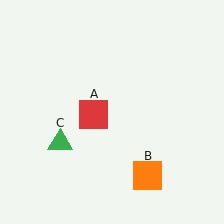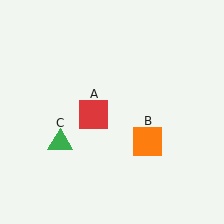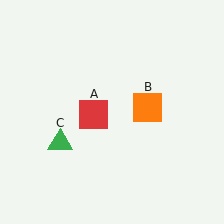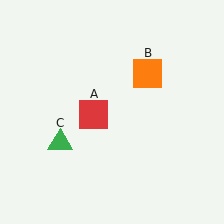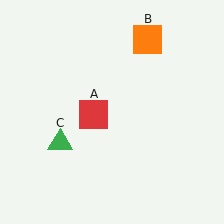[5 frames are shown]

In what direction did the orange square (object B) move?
The orange square (object B) moved up.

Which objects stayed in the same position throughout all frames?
Red square (object A) and green triangle (object C) remained stationary.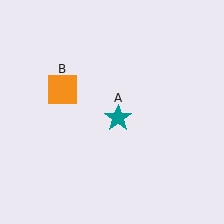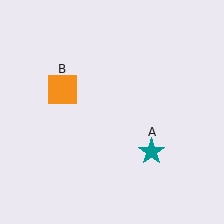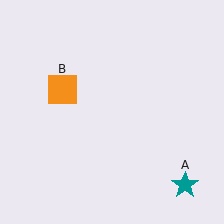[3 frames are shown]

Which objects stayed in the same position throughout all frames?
Orange square (object B) remained stationary.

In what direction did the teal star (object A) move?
The teal star (object A) moved down and to the right.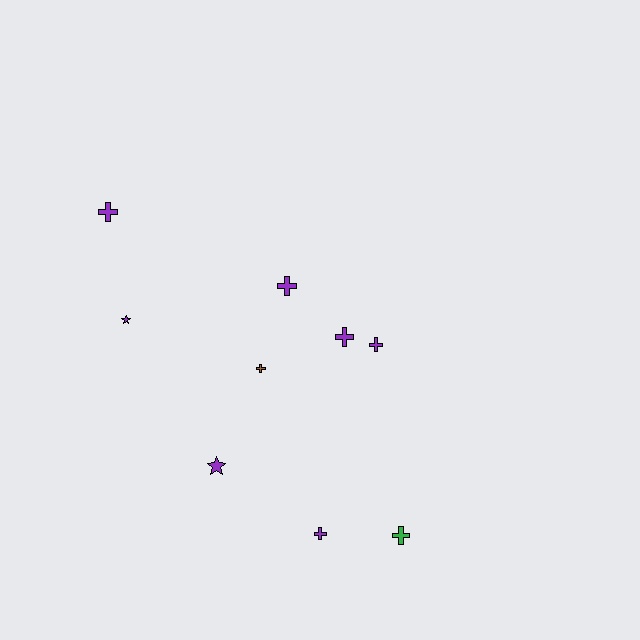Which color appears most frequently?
Purple, with 7 objects.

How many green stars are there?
There are no green stars.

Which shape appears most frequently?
Cross, with 7 objects.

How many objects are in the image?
There are 9 objects.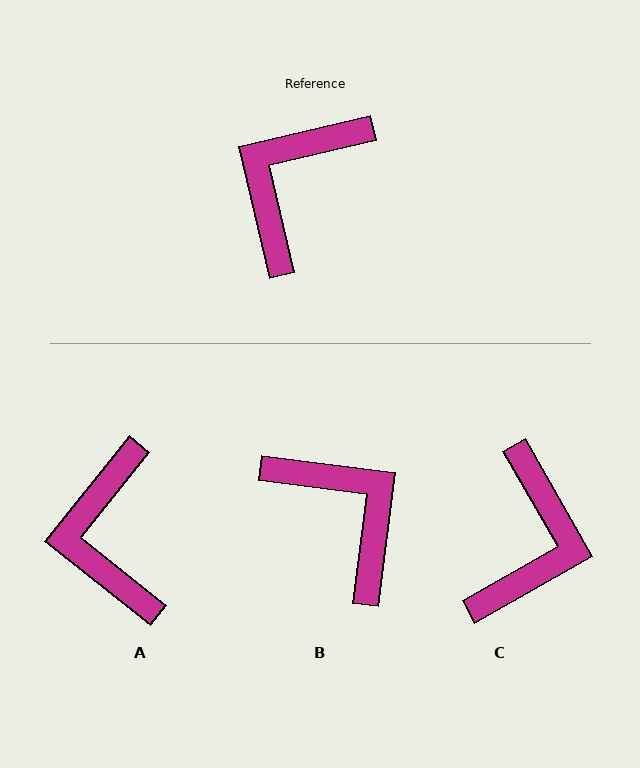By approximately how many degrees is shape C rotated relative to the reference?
Approximately 164 degrees clockwise.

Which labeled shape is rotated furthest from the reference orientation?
C, about 164 degrees away.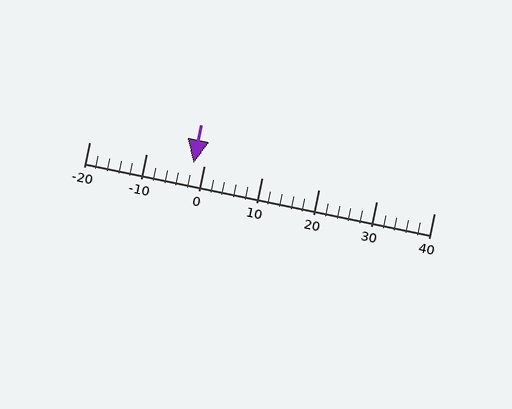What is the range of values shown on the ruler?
The ruler shows values from -20 to 40.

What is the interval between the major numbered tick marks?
The major tick marks are spaced 10 units apart.